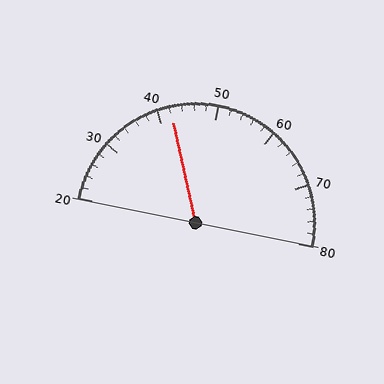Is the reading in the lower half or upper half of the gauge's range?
The reading is in the lower half of the range (20 to 80).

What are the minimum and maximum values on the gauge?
The gauge ranges from 20 to 80.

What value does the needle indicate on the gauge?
The needle indicates approximately 42.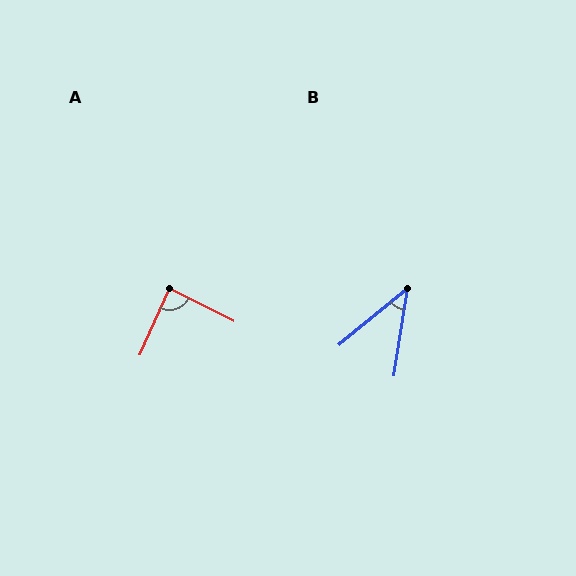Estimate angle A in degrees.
Approximately 87 degrees.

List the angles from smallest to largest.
B (42°), A (87°).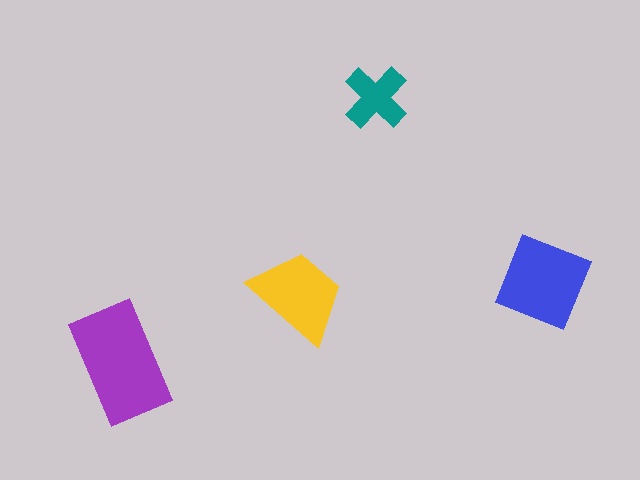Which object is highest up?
The teal cross is topmost.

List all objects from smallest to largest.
The teal cross, the yellow trapezoid, the blue diamond, the purple rectangle.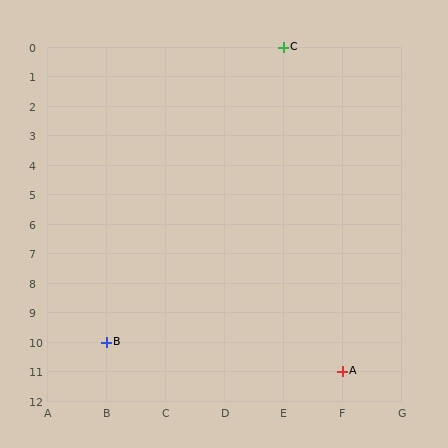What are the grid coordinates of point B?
Point B is at grid coordinates (B, 10).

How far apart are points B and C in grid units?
Points B and C are 3 columns and 10 rows apart (about 10.4 grid units diagonally).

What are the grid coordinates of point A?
Point A is at grid coordinates (F, 11).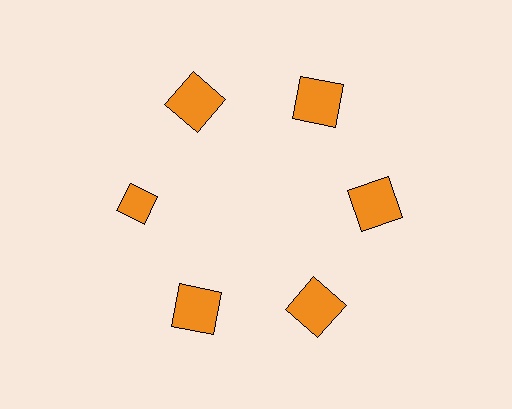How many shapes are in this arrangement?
There are 6 shapes arranged in a ring pattern.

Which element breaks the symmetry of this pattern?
The orange diamond at roughly the 9 o'clock position breaks the symmetry. All other shapes are orange squares.